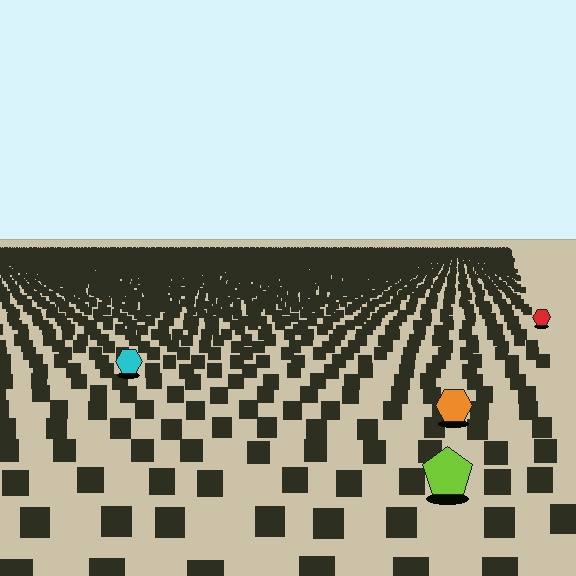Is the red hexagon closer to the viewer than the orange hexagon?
No. The orange hexagon is closer — you can tell from the texture gradient: the ground texture is coarser near it.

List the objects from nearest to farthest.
From nearest to farthest: the lime pentagon, the orange hexagon, the cyan hexagon, the red hexagon.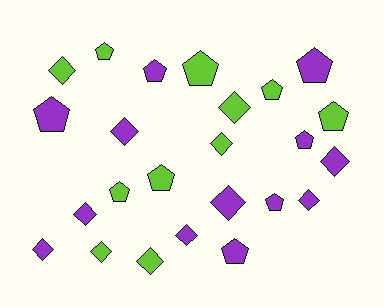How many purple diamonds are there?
There are 7 purple diamonds.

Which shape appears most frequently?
Pentagon, with 12 objects.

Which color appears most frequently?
Purple, with 13 objects.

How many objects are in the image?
There are 24 objects.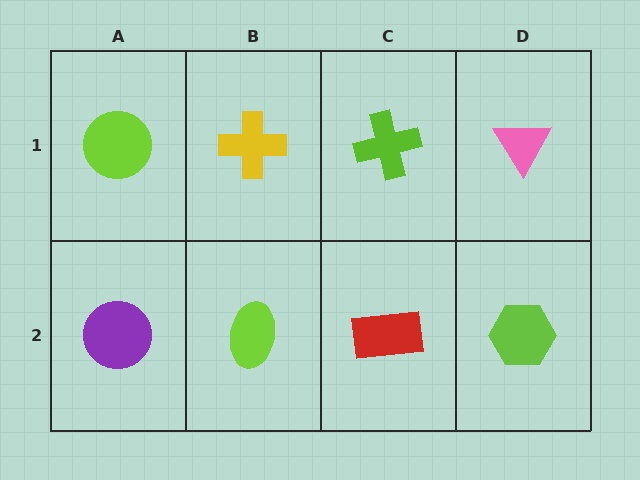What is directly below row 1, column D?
A lime hexagon.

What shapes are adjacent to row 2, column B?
A yellow cross (row 1, column B), a purple circle (row 2, column A), a red rectangle (row 2, column C).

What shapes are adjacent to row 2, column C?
A lime cross (row 1, column C), a lime ellipse (row 2, column B), a lime hexagon (row 2, column D).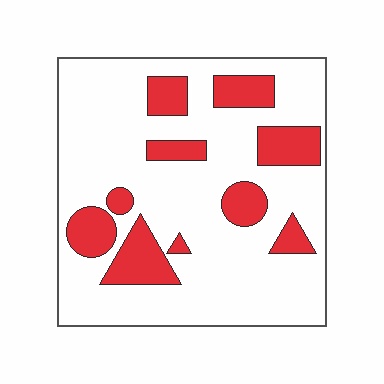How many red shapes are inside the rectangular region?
10.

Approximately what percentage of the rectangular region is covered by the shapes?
Approximately 20%.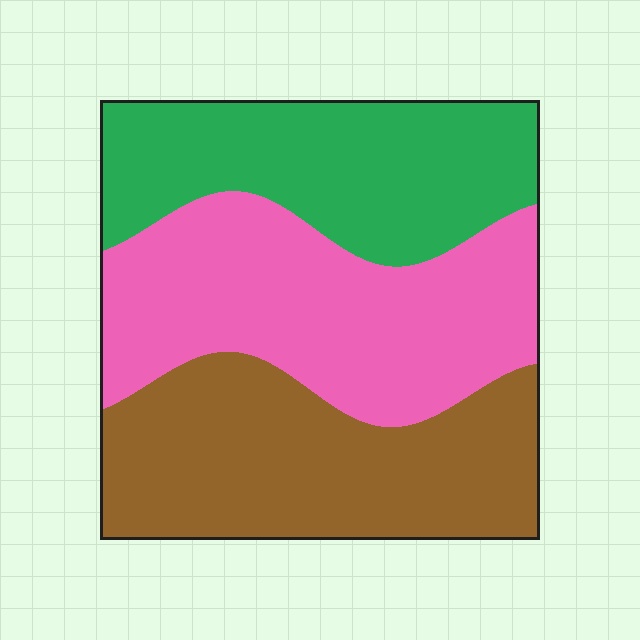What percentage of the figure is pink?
Pink takes up about three eighths (3/8) of the figure.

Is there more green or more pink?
Pink.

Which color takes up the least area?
Green, at roughly 30%.